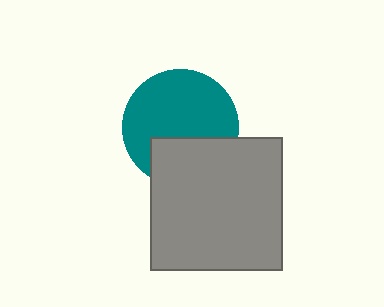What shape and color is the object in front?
The object in front is a gray square.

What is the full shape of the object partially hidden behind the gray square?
The partially hidden object is a teal circle.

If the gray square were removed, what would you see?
You would see the complete teal circle.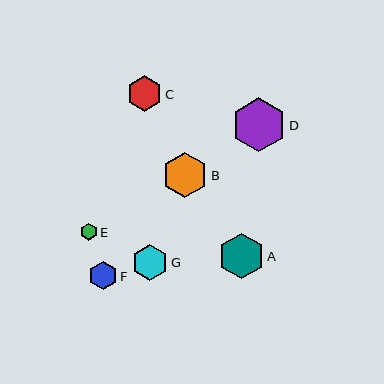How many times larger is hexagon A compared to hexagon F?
Hexagon A is approximately 1.6 times the size of hexagon F.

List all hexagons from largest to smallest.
From largest to smallest: D, B, A, G, C, F, E.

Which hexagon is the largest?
Hexagon D is the largest with a size of approximately 54 pixels.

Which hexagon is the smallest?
Hexagon E is the smallest with a size of approximately 17 pixels.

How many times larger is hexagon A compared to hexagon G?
Hexagon A is approximately 1.3 times the size of hexagon G.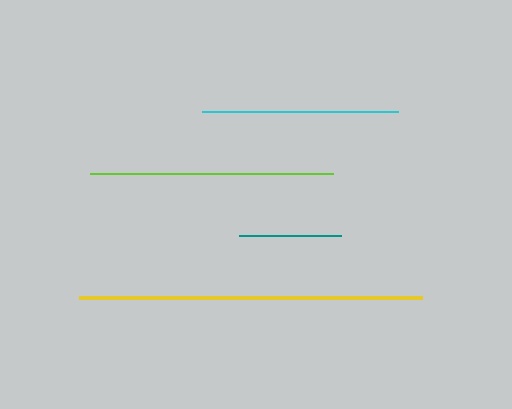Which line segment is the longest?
The yellow line is the longest at approximately 343 pixels.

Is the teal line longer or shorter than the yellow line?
The yellow line is longer than the teal line.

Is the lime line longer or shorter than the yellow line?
The yellow line is longer than the lime line.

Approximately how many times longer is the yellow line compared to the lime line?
The yellow line is approximately 1.4 times the length of the lime line.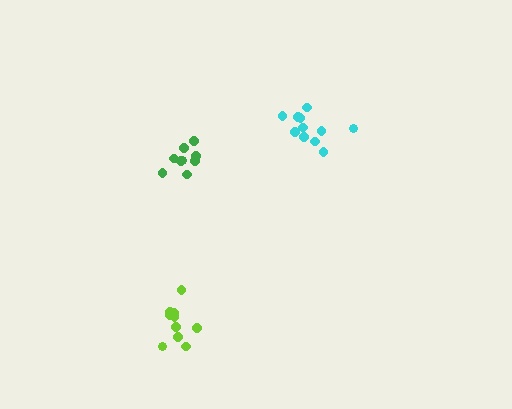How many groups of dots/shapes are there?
There are 3 groups.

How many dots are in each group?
Group 1: 11 dots, Group 2: 9 dots, Group 3: 10 dots (30 total).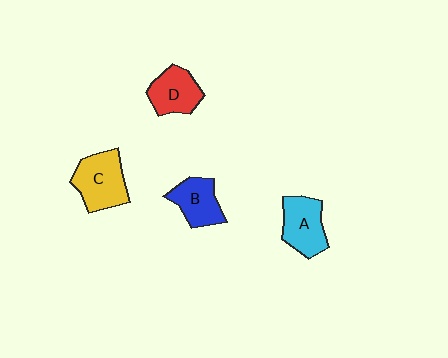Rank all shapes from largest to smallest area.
From largest to smallest: C (yellow), A (cyan), D (red), B (blue).